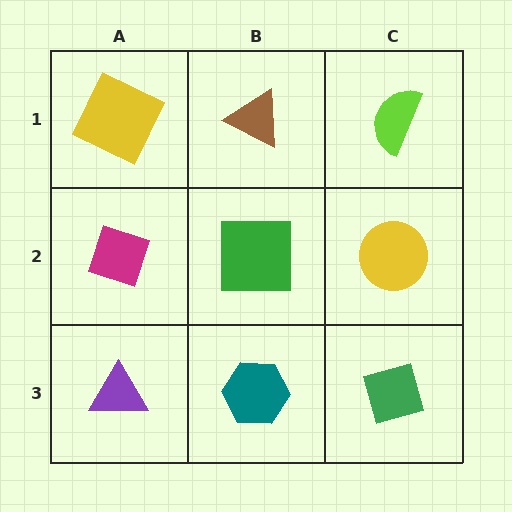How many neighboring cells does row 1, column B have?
3.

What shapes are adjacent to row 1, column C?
A yellow circle (row 2, column C), a brown triangle (row 1, column B).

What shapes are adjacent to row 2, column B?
A brown triangle (row 1, column B), a teal hexagon (row 3, column B), a magenta diamond (row 2, column A), a yellow circle (row 2, column C).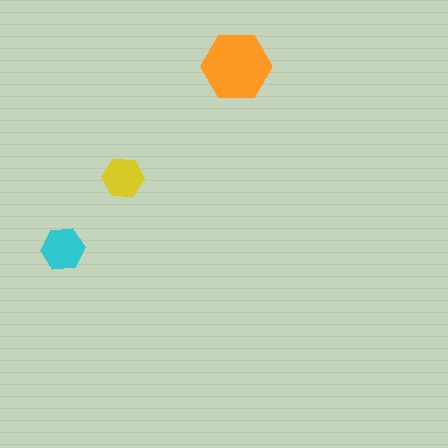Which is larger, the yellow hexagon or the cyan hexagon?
The cyan one.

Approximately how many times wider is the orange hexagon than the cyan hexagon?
About 1.5 times wider.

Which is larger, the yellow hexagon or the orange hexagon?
The orange one.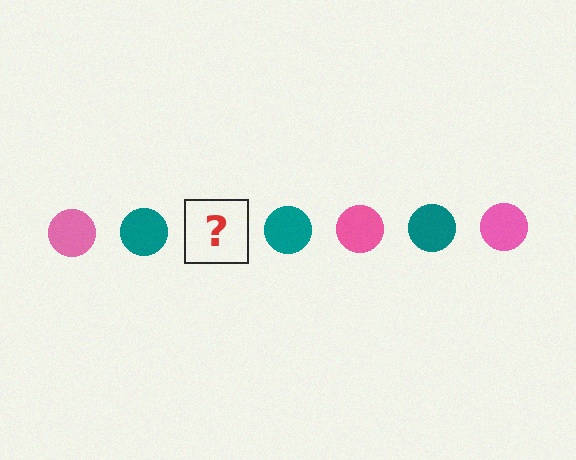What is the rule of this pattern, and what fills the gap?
The rule is that the pattern cycles through pink, teal circles. The gap should be filled with a pink circle.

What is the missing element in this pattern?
The missing element is a pink circle.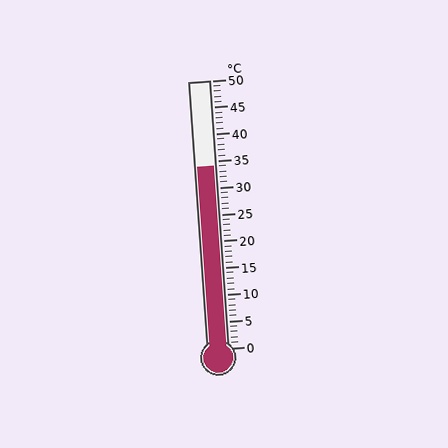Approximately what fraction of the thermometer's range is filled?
The thermometer is filled to approximately 70% of its range.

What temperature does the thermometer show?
The thermometer shows approximately 34°C.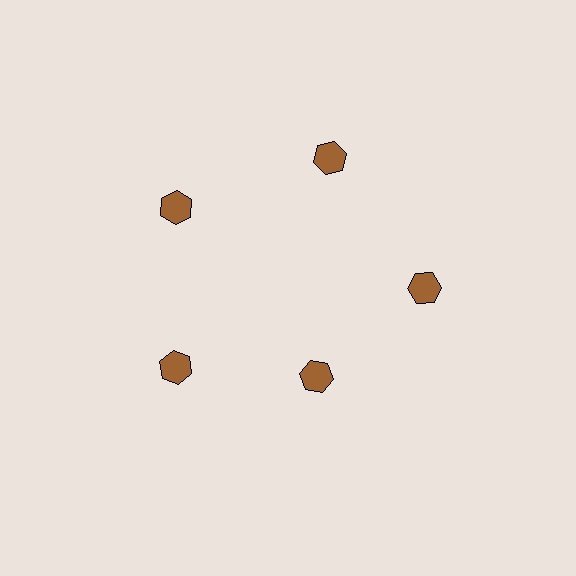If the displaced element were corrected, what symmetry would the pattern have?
It would have 5-fold rotational symmetry — the pattern would map onto itself every 72 degrees.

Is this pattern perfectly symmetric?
No. The 5 brown hexagons are arranged in a ring, but one element near the 5 o'clock position is pulled inward toward the center, breaking the 5-fold rotational symmetry.